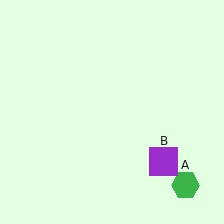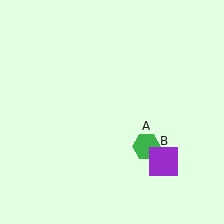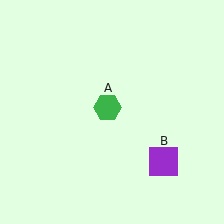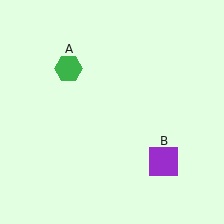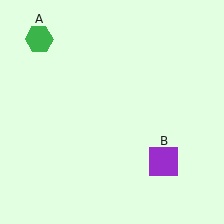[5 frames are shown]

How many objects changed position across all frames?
1 object changed position: green hexagon (object A).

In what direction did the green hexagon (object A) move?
The green hexagon (object A) moved up and to the left.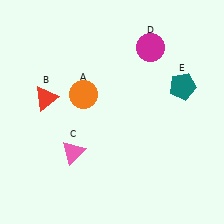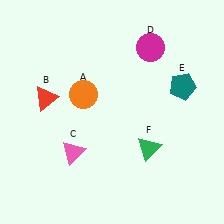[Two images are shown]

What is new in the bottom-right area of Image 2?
A green triangle (F) was added in the bottom-right area of Image 2.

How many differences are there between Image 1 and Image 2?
There is 1 difference between the two images.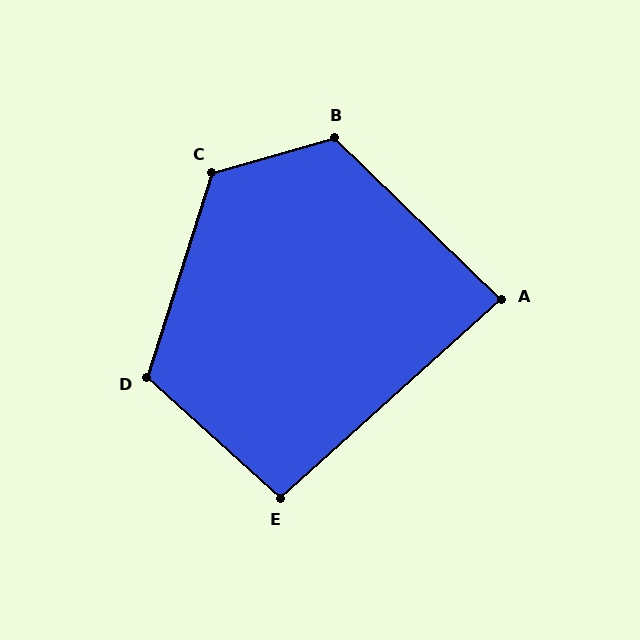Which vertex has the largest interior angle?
C, at approximately 124 degrees.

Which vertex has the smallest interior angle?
A, at approximately 86 degrees.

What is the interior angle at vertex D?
Approximately 114 degrees (obtuse).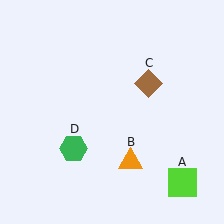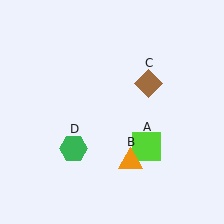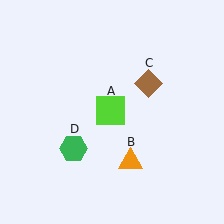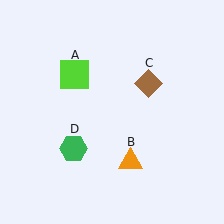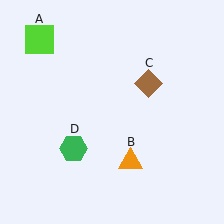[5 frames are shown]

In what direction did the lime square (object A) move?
The lime square (object A) moved up and to the left.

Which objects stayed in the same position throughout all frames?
Orange triangle (object B) and brown diamond (object C) and green hexagon (object D) remained stationary.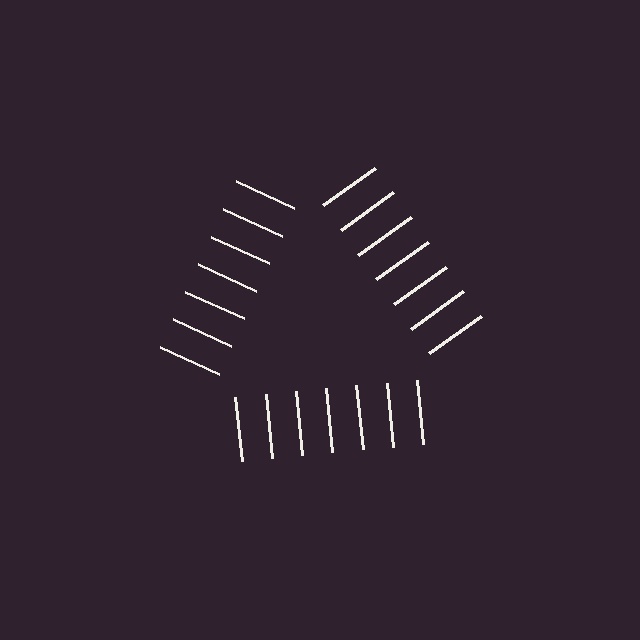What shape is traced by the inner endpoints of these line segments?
An illusory triangle — the line segments terminate on its edges but no continuous stroke is drawn.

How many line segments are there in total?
21 — 7 along each of the 3 edges.